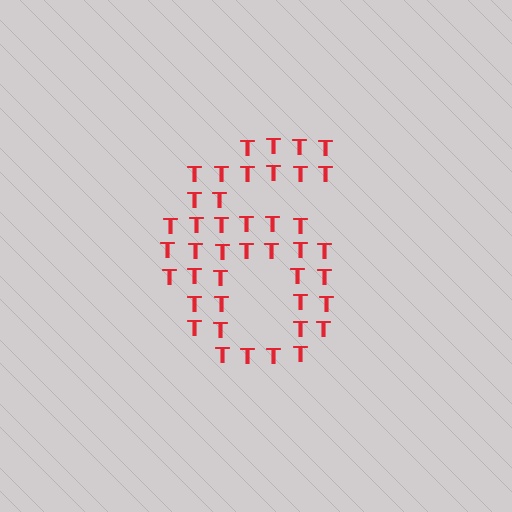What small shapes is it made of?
It is made of small letter T's.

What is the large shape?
The large shape is the digit 6.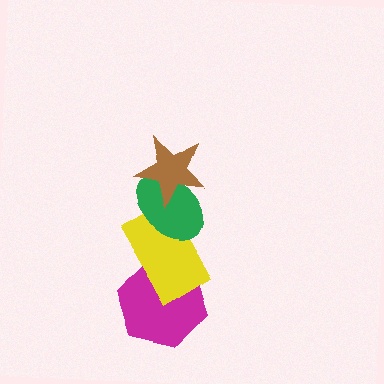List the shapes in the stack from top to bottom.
From top to bottom: the brown star, the green ellipse, the yellow rectangle, the magenta hexagon.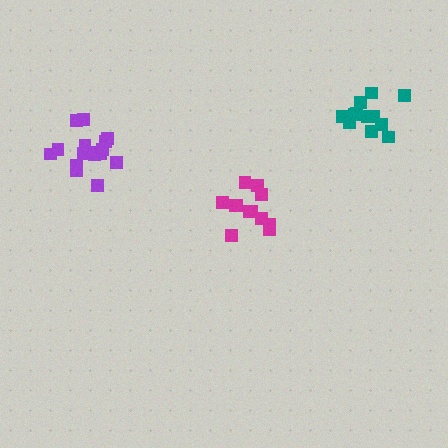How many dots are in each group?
Group 1: 12 dots, Group 2: 16 dots, Group 3: 13 dots (41 total).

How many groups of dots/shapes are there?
There are 3 groups.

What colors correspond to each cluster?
The clusters are colored: magenta, purple, teal.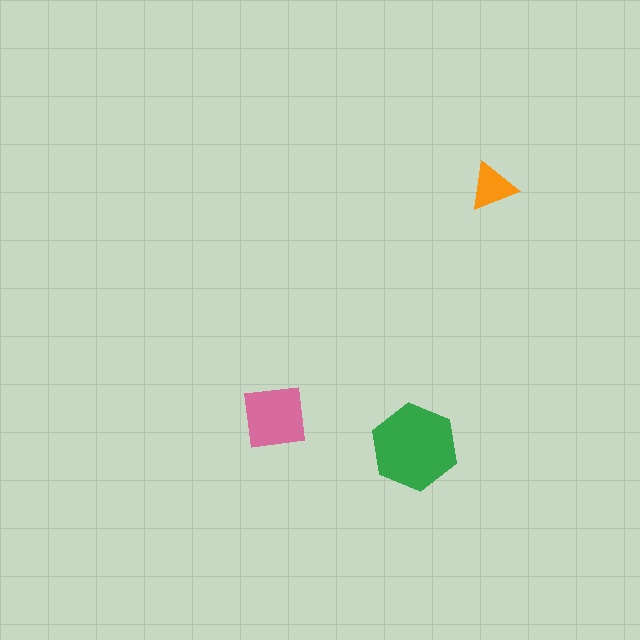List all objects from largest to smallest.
The green hexagon, the pink square, the orange triangle.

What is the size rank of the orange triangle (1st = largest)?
3rd.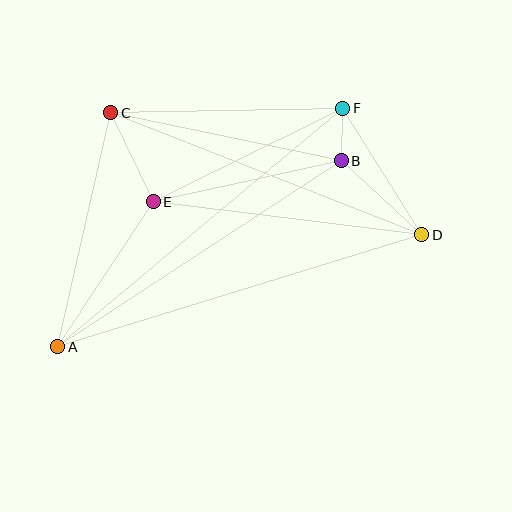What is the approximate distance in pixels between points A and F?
The distance between A and F is approximately 372 pixels.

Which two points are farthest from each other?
Points A and D are farthest from each other.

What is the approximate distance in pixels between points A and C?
The distance between A and C is approximately 240 pixels.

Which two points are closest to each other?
Points B and F are closest to each other.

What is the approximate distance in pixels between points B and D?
The distance between B and D is approximately 109 pixels.